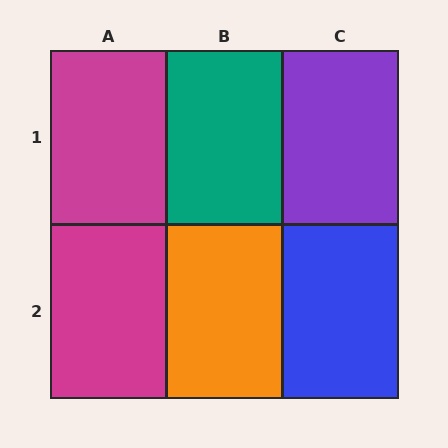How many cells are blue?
1 cell is blue.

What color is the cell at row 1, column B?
Teal.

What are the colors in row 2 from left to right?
Magenta, orange, blue.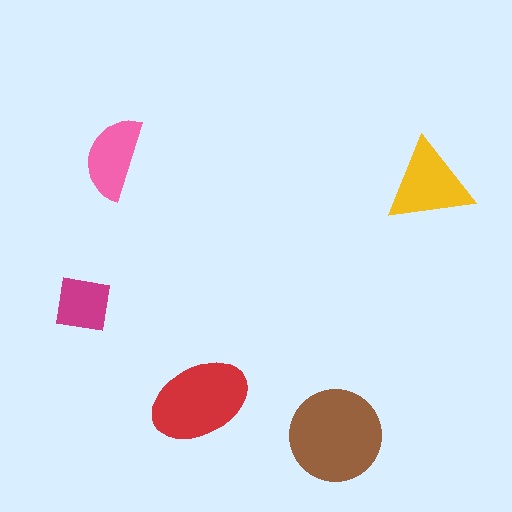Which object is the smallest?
The magenta square.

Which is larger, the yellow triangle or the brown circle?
The brown circle.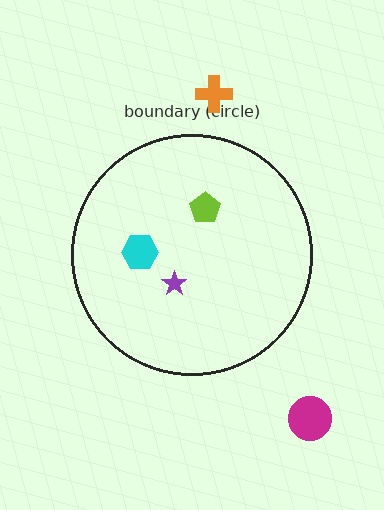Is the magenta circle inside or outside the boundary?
Outside.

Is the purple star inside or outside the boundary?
Inside.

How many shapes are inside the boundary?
3 inside, 2 outside.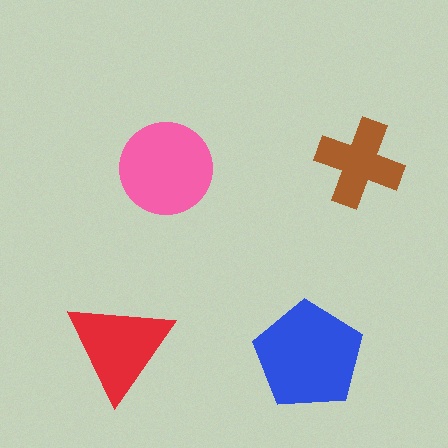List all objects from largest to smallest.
The blue pentagon, the pink circle, the red triangle, the brown cross.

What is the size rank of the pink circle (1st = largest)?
2nd.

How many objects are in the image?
There are 4 objects in the image.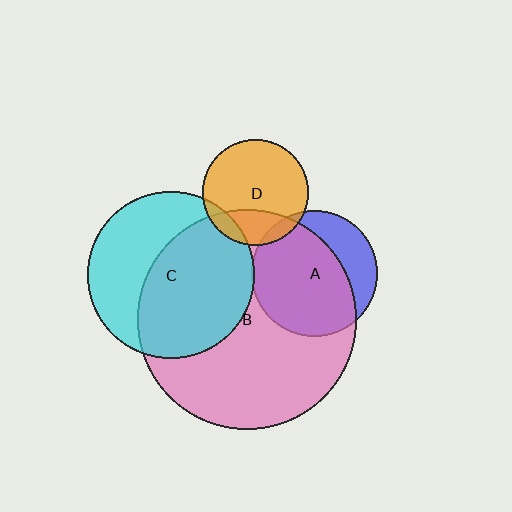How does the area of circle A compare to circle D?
Approximately 1.4 times.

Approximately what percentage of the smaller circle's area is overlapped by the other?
Approximately 60%.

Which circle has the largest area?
Circle B (pink).